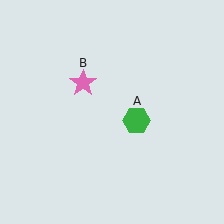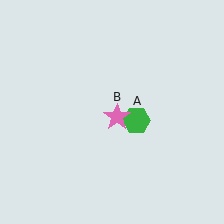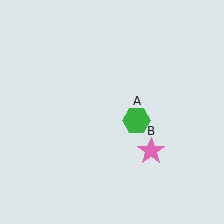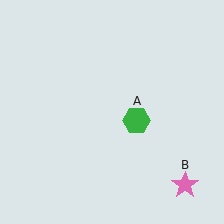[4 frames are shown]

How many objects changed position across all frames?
1 object changed position: pink star (object B).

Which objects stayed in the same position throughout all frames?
Green hexagon (object A) remained stationary.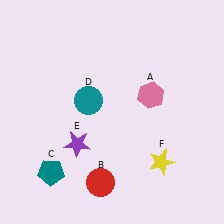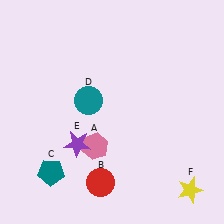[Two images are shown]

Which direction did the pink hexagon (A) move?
The pink hexagon (A) moved left.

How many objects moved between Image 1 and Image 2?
2 objects moved between the two images.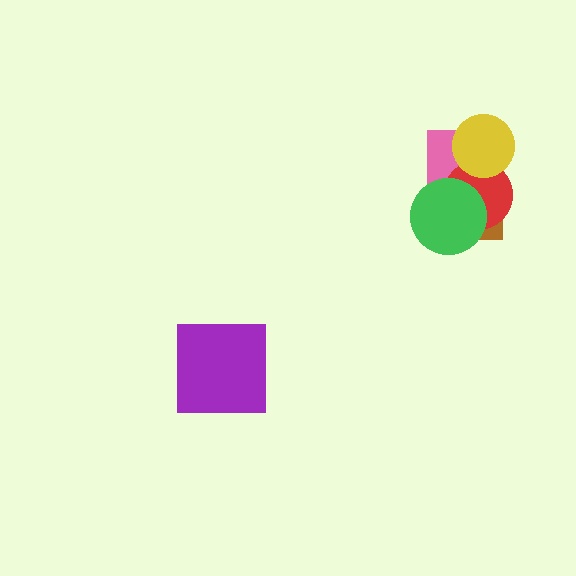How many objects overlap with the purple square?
0 objects overlap with the purple square.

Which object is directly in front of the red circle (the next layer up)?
The yellow circle is directly in front of the red circle.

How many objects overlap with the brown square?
3 objects overlap with the brown square.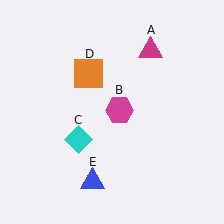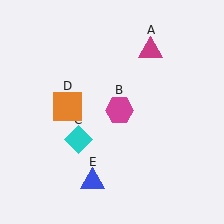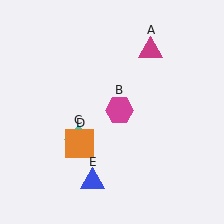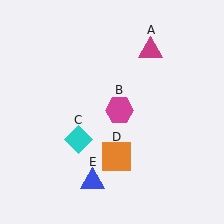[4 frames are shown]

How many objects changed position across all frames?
1 object changed position: orange square (object D).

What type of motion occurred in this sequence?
The orange square (object D) rotated counterclockwise around the center of the scene.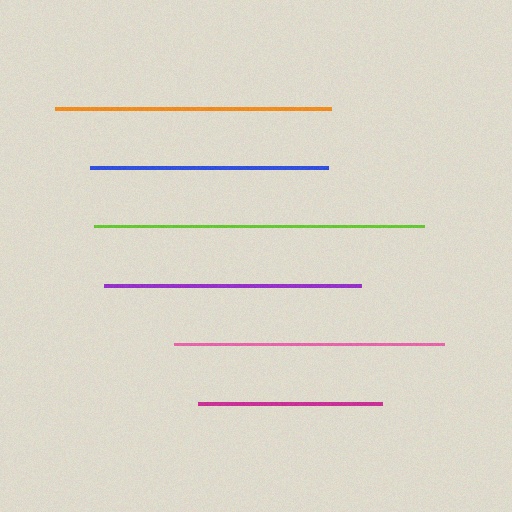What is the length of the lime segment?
The lime segment is approximately 331 pixels long.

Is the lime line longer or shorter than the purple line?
The lime line is longer than the purple line.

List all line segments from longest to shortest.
From longest to shortest: lime, orange, pink, purple, blue, magenta.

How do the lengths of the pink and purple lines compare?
The pink and purple lines are approximately the same length.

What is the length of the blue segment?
The blue segment is approximately 238 pixels long.